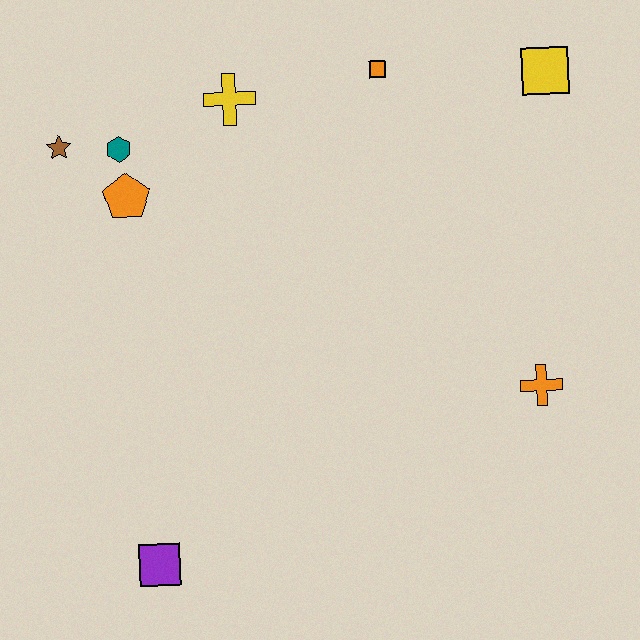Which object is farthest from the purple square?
The yellow square is farthest from the purple square.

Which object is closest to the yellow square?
The orange square is closest to the yellow square.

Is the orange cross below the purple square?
No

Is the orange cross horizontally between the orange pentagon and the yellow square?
Yes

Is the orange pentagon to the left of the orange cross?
Yes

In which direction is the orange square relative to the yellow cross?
The orange square is to the right of the yellow cross.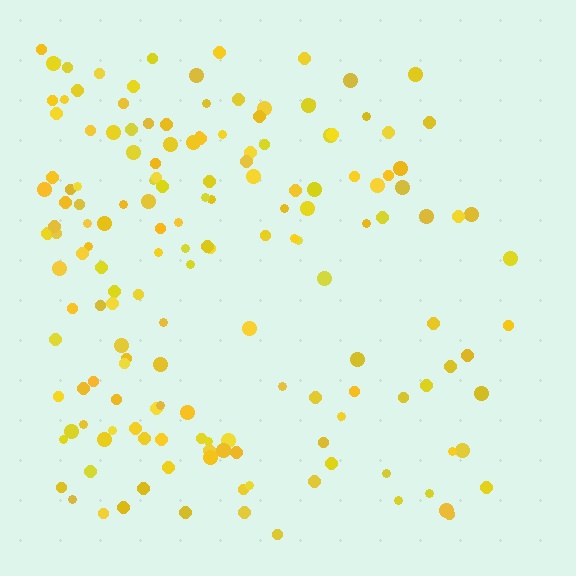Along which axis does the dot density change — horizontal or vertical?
Horizontal.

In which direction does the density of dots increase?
From right to left, with the left side densest.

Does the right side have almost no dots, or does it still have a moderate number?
Still a moderate number, just noticeably fewer than the left.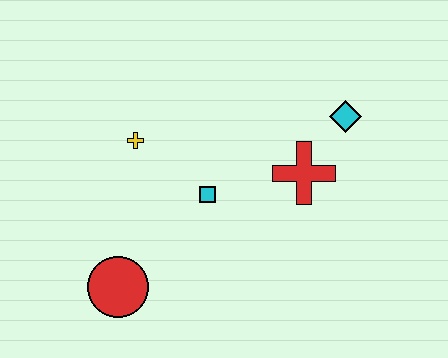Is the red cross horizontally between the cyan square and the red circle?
No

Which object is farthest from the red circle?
The cyan diamond is farthest from the red circle.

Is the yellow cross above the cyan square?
Yes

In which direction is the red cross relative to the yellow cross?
The red cross is to the right of the yellow cross.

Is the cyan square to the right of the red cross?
No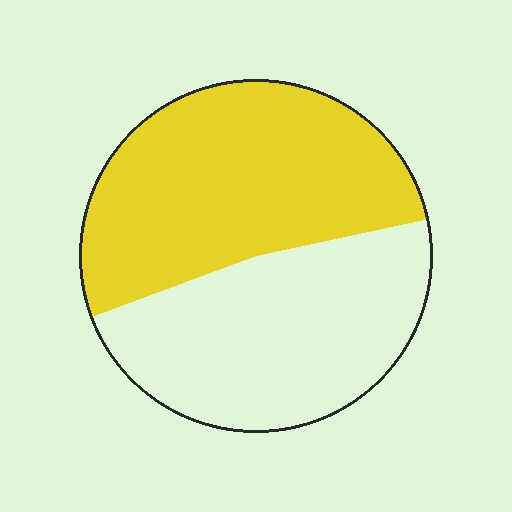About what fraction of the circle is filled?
About one half (1/2).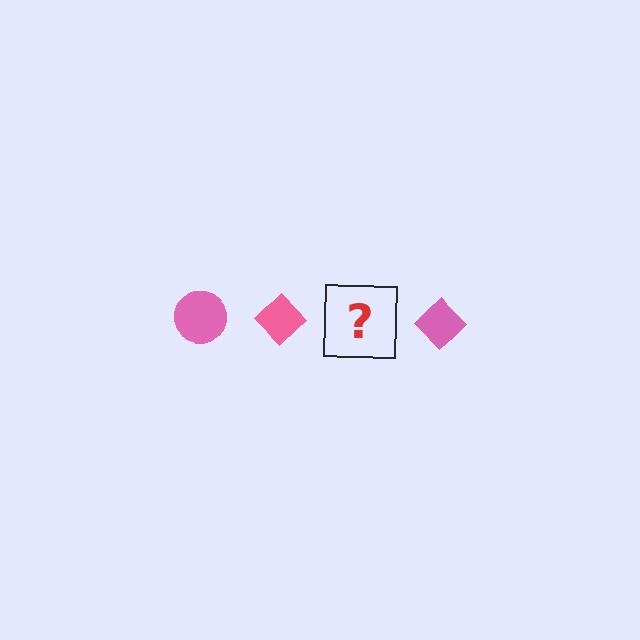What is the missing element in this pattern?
The missing element is a pink circle.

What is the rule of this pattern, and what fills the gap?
The rule is that the pattern cycles through circle, diamond shapes in pink. The gap should be filled with a pink circle.